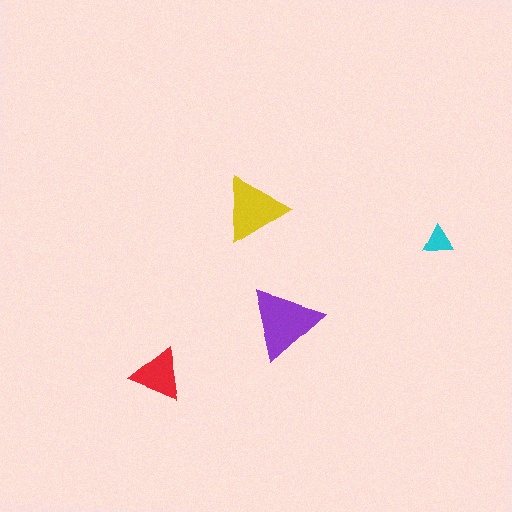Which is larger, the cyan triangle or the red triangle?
The red one.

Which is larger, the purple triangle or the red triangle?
The purple one.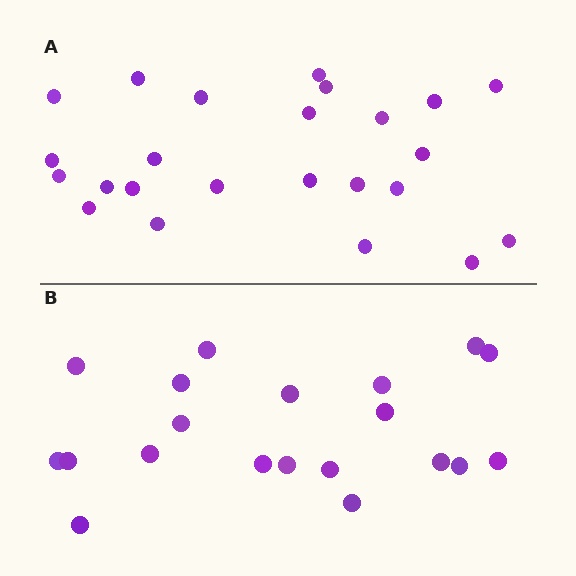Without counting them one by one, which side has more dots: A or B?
Region A (the top region) has more dots.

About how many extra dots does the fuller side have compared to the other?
Region A has about 4 more dots than region B.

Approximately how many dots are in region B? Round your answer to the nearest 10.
About 20 dots.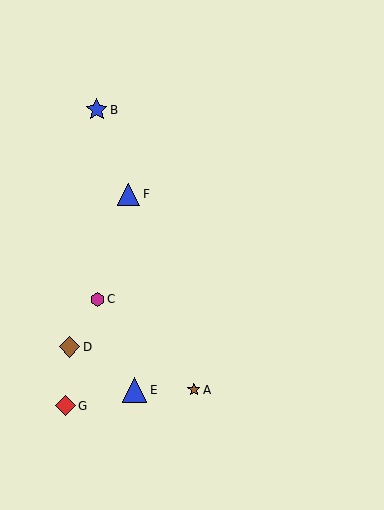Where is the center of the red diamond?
The center of the red diamond is at (65, 406).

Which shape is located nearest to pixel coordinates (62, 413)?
The red diamond (labeled G) at (65, 406) is nearest to that location.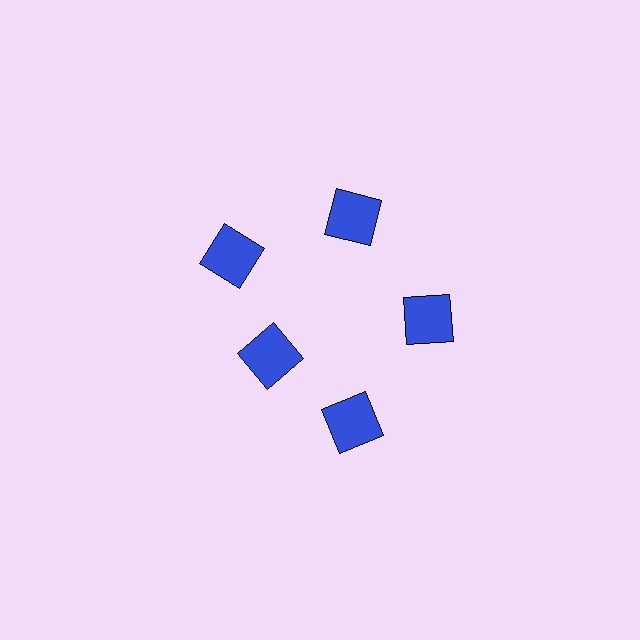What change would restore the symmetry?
The symmetry would be restored by moving it outward, back onto the ring so that all 5 squares sit at equal angles and equal distance from the center.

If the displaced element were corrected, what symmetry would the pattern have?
It would have 5-fold rotational symmetry — the pattern would map onto itself every 72 degrees.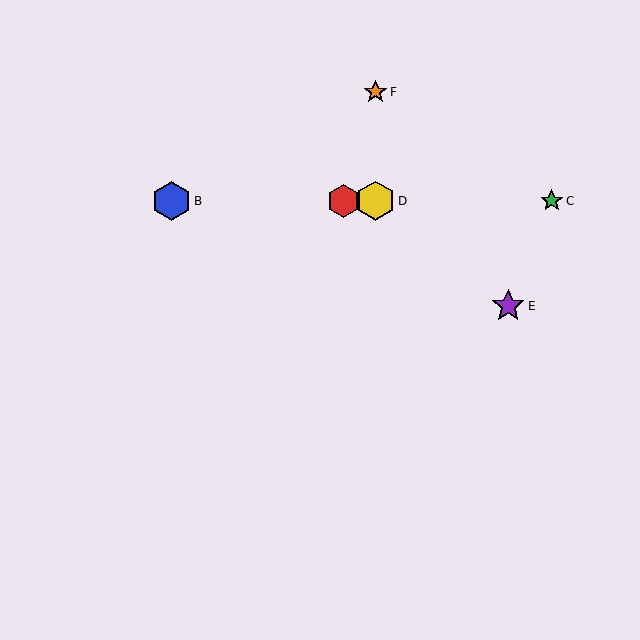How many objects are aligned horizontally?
4 objects (A, B, C, D) are aligned horizontally.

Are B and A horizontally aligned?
Yes, both are at y≈201.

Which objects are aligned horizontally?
Objects A, B, C, D are aligned horizontally.